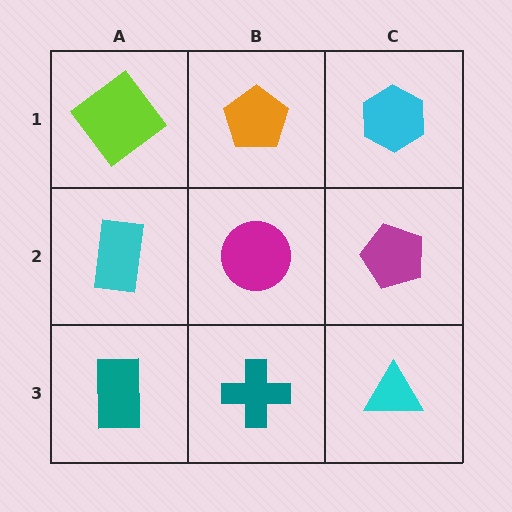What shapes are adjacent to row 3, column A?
A cyan rectangle (row 2, column A), a teal cross (row 3, column B).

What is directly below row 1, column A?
A cyan rectangle.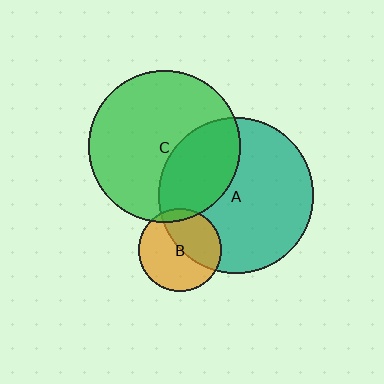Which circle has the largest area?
Circle A (teal).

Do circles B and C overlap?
Yes.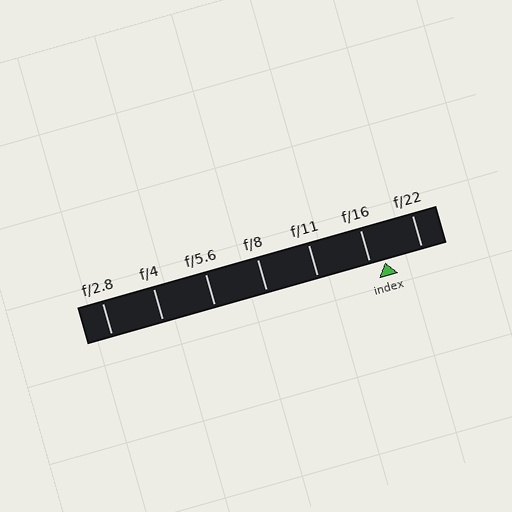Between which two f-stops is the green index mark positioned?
The index mark is between f/16 and f/22.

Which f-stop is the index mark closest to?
The index mark is closest to f/16.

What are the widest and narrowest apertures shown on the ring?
The widest aperture shown is f/2.8 and the narrowest is f/22.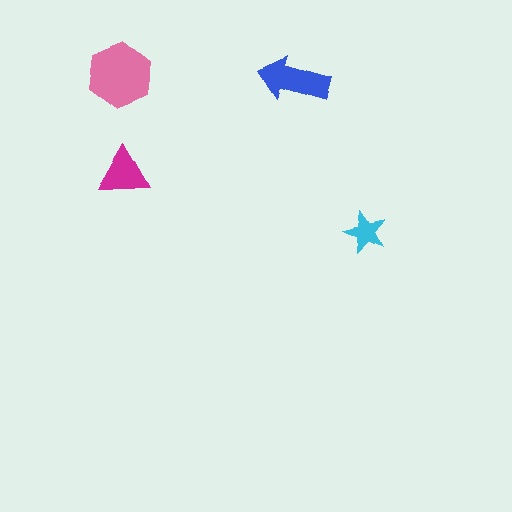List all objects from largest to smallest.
The pink hexagon, the blue arrow, the magenta triangle, the cyan star.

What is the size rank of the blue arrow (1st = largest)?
2nd.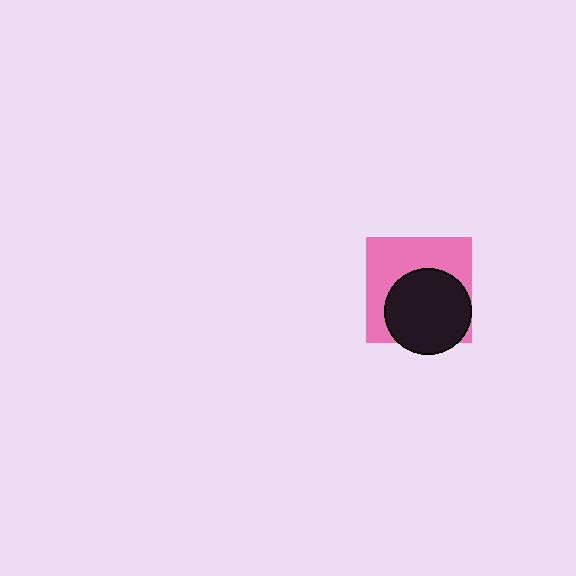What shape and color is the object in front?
The object in front is a black circle.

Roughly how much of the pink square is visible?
About half of it is visible (roughly 51%).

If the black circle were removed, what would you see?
You would see the complete pink square.